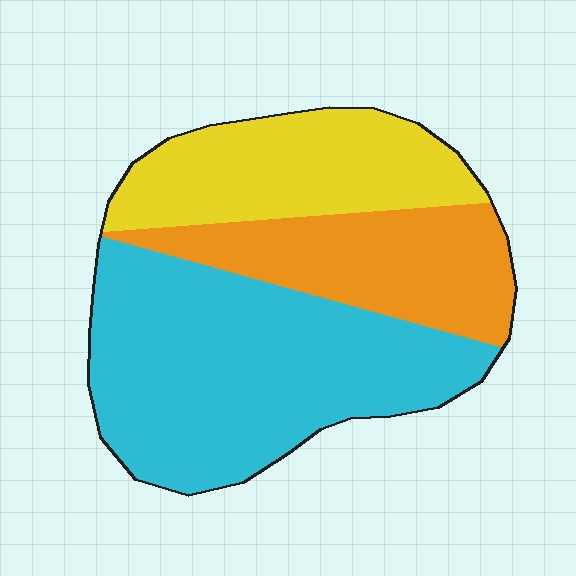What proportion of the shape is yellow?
Yellow takes up about one quarter (1/4) of the shape.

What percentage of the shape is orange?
Orange covers around 25% of the shape.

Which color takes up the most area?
Cyan, at roughly 50%.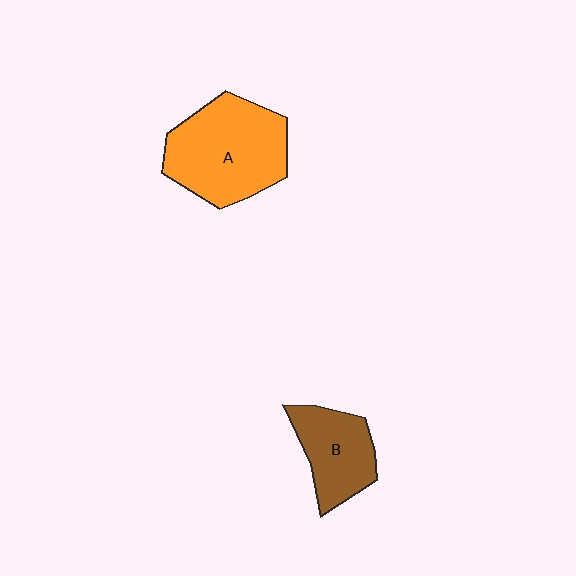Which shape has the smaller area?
Shape B (brown).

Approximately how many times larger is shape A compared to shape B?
Approximately 1.7 times.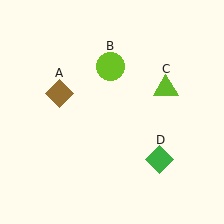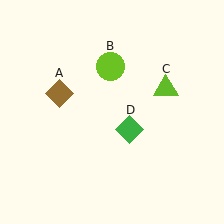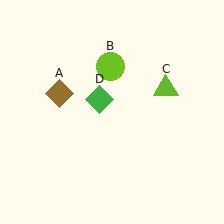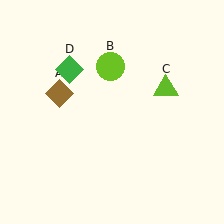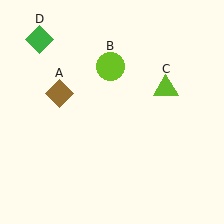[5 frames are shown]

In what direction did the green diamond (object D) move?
The green diamond (object D) moved up and to the left.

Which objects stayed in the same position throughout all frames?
Brown diamond (object A) and lime circle (object B) and lime triangle (object C) remained stationary.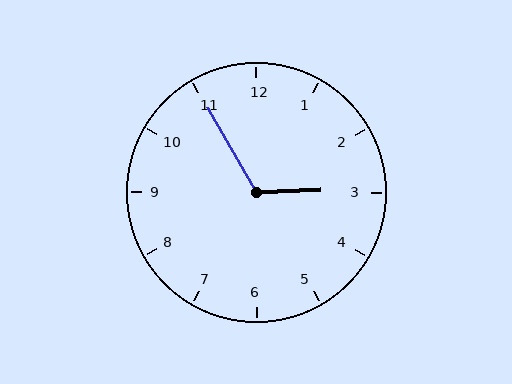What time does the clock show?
2:55.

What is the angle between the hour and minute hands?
Approximately 118 degrees.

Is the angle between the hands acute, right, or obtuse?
It is obtuse.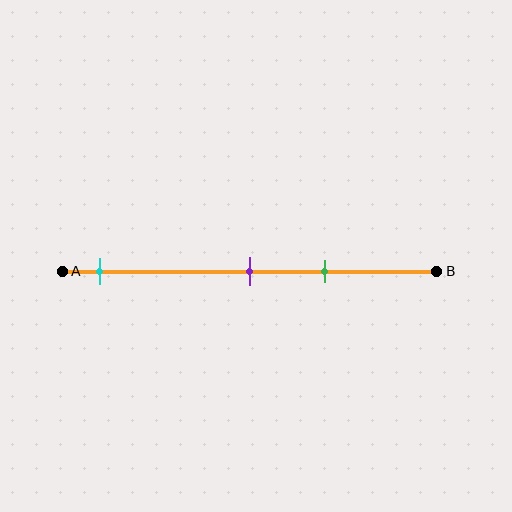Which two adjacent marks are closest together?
The purple and green marks are the closest adjacent pair.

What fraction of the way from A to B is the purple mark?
The purple mark is approximately 50% (0.5) of the way from A to B.